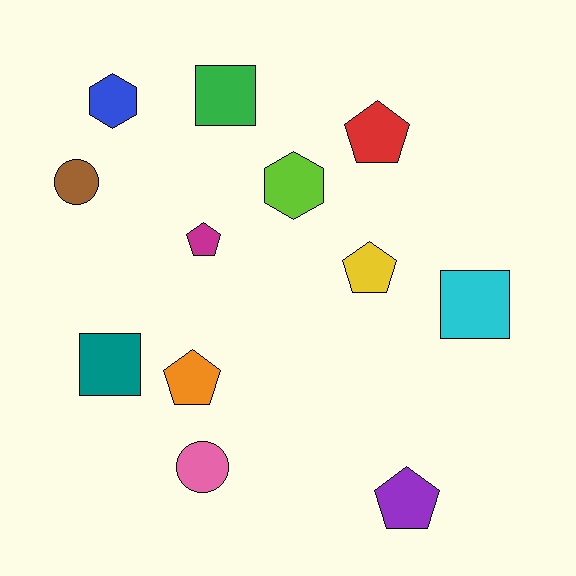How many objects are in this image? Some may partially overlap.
There are 12 objects.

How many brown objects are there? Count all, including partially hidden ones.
There is 1 brown object.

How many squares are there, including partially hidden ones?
There are 3 squares.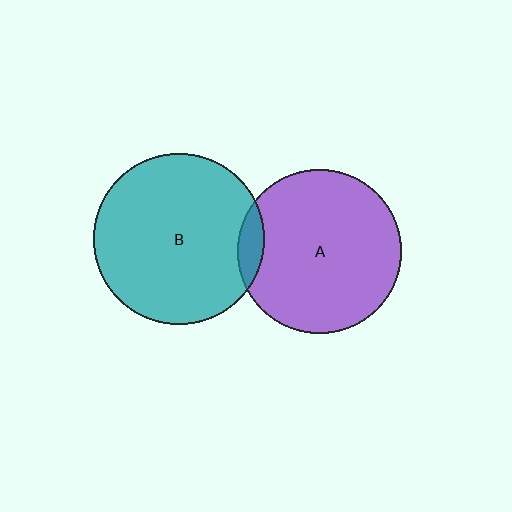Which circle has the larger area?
Circle B (teal).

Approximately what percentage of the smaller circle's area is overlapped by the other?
Approximately 10%.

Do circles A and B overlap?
Yes.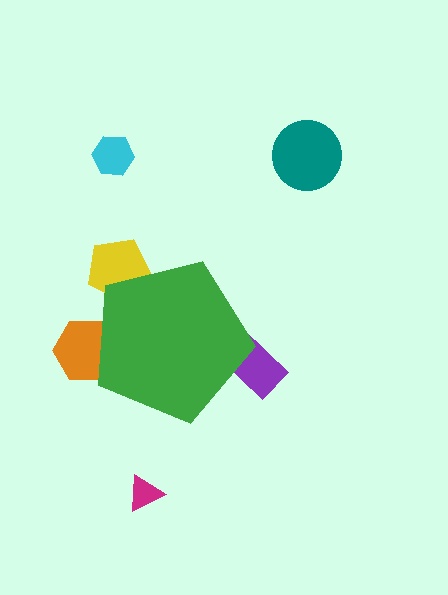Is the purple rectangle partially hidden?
Yes, the purple rectangle is partially hidden behind the green pentagon.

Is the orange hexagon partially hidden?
Yes, the orange hexagon is partially hidden behind the green pentagon.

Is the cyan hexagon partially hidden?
No, the cyan hexagon is fully visible.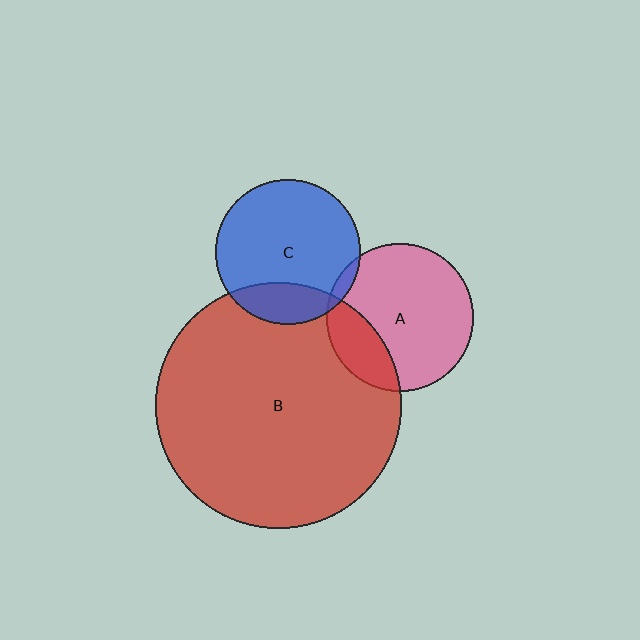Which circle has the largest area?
Circle B (red).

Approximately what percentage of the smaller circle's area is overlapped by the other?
Approximately 5%.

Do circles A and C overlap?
Yes.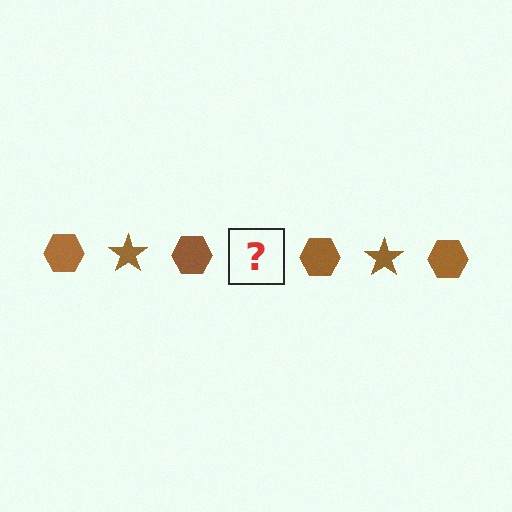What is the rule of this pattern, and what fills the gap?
The rule is that the pattern cycles through hexagon, star shapes in brown. The gap should be filled with a brown star.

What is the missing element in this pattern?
The missing element is a brown star.